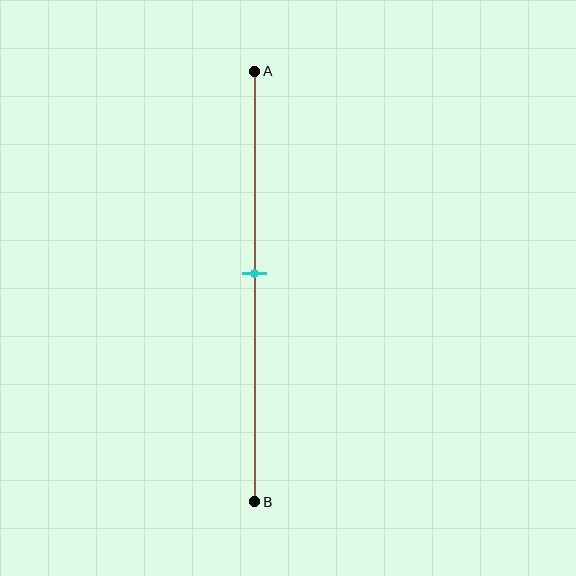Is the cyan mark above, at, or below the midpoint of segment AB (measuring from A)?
The cyan mark is above the midpoint of segment AB.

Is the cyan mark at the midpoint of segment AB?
No, the mark is at about 45% from A, not at the 50% midpoint.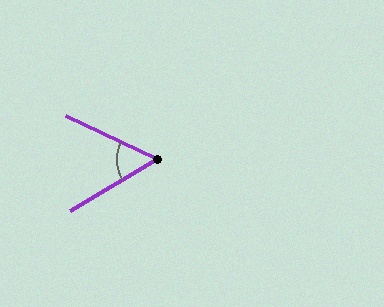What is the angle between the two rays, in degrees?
Approximately 56 degrees.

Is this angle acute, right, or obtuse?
It is acute.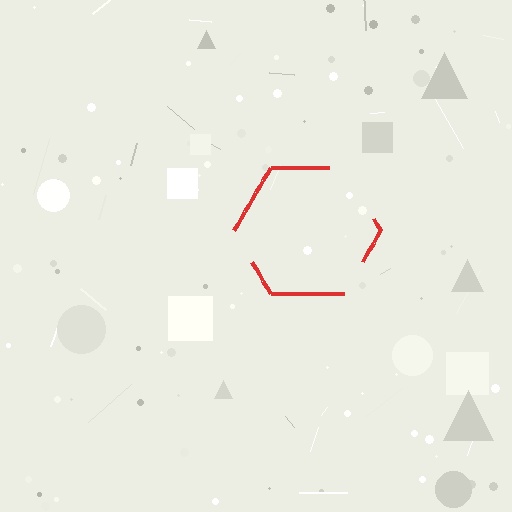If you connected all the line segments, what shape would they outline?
They would outline a hexagon.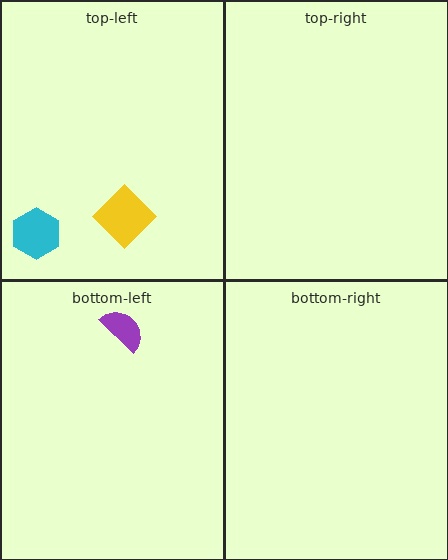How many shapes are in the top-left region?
2.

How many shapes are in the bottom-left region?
1.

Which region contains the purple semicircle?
The bottom-left region.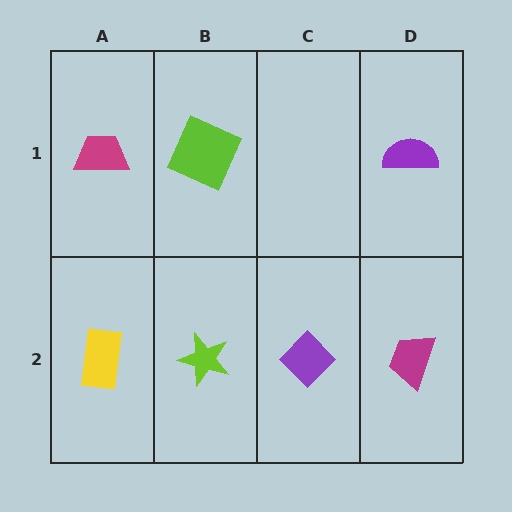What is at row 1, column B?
A lime square.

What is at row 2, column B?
A lime star.